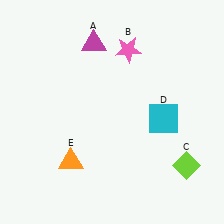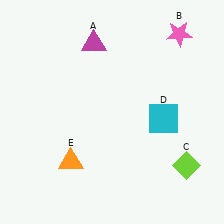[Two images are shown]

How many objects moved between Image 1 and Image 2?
1 object moved between the two images.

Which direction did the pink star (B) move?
The pink star (B) moved right.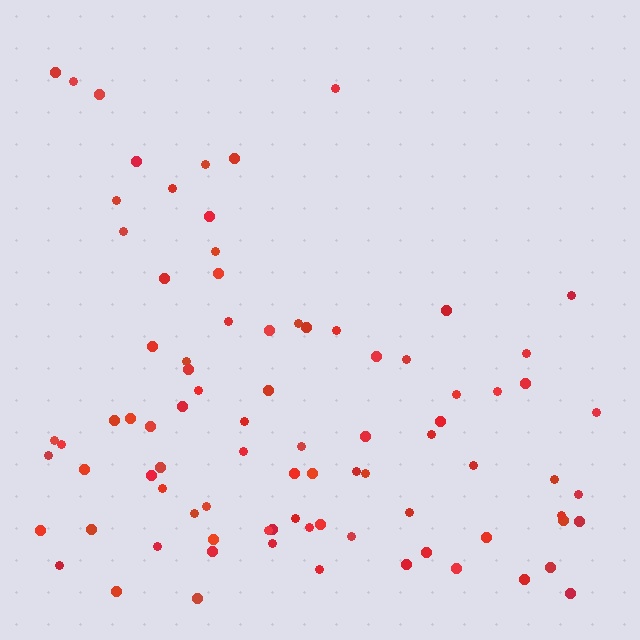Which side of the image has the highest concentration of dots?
The bottom.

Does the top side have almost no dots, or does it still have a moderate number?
Still a moderate number, just noticeably fewer than the bottom.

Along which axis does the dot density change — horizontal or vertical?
Vertical.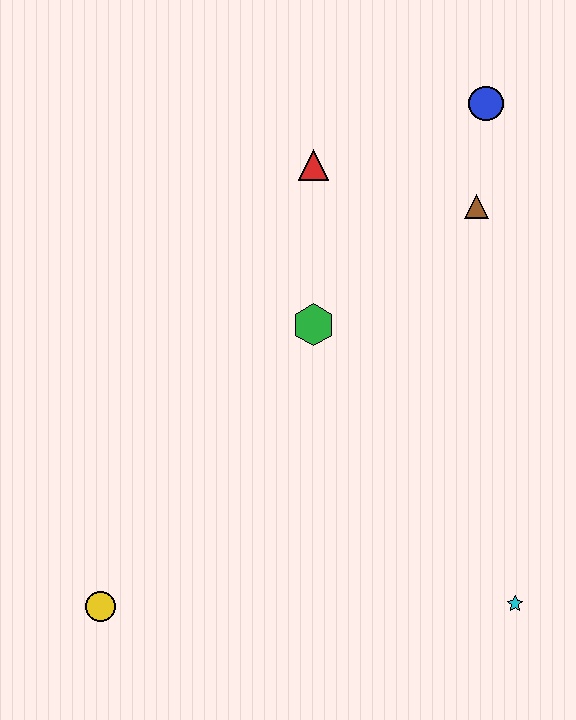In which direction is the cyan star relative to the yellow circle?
The cyan star is to the right of the yellow circle.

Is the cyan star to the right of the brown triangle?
Yes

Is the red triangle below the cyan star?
No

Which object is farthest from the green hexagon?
The yellow circle is farthest from the green hexagon.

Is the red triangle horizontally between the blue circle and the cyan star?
No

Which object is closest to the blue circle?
The brown triangle is closest to the blue circle.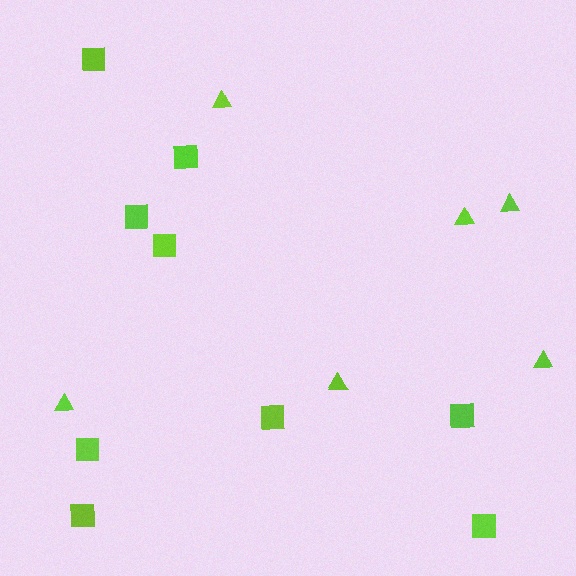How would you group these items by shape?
There are 2 groups: one group of squares (9) and one group of triangles (6).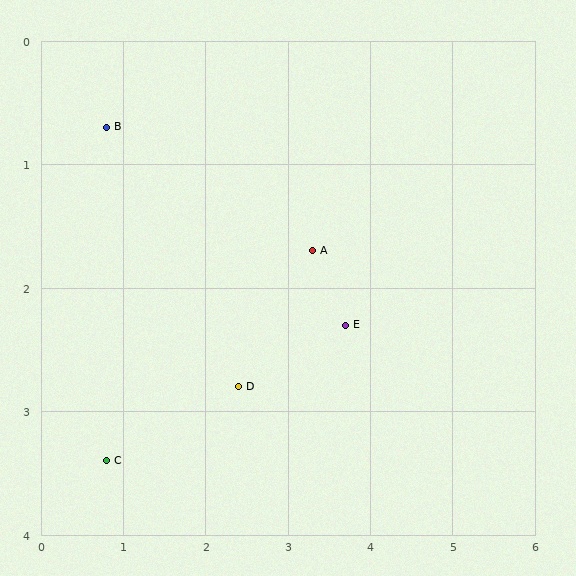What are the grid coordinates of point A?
Point A is at approximately (3.3, 1.7).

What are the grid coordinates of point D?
Point D is at approximately (2.4, 2.8).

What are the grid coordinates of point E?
Point E is at approximately (3.7, 2.3).